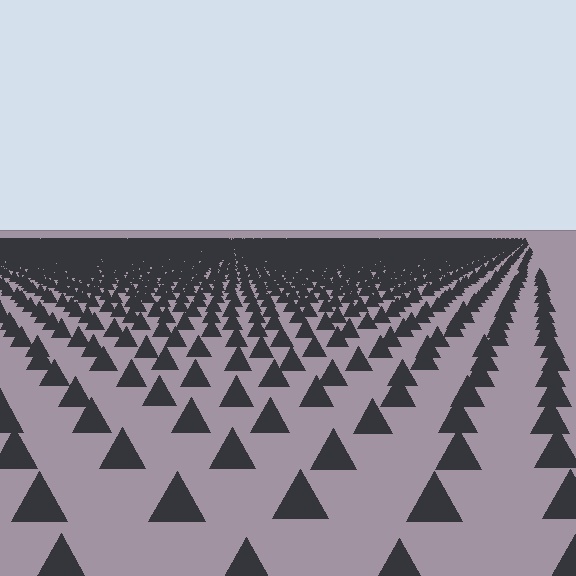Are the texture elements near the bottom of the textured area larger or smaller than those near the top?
Larger. Near the bottom, elements are closer to the viewer and appear at a bigger on-screen size.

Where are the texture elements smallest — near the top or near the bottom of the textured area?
Near the top.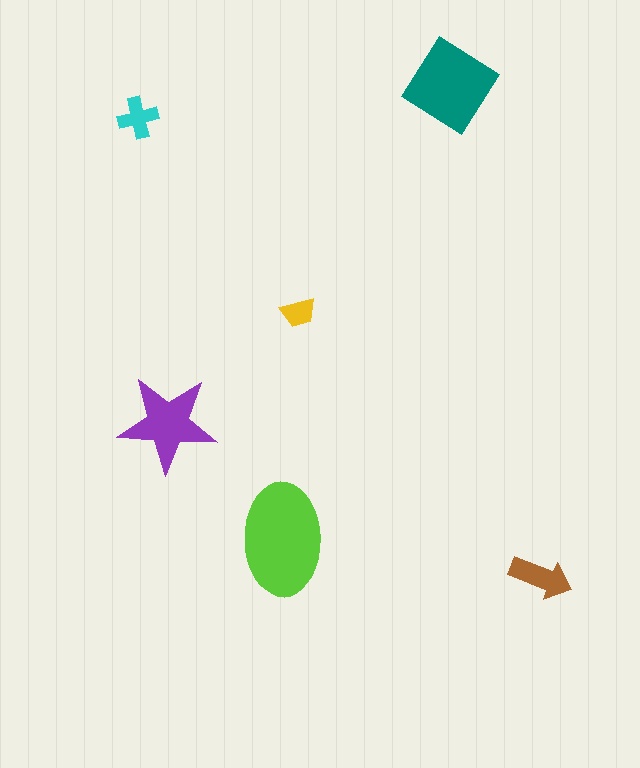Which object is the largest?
The lime ellipse.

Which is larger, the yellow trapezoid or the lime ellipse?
The lime ellipse.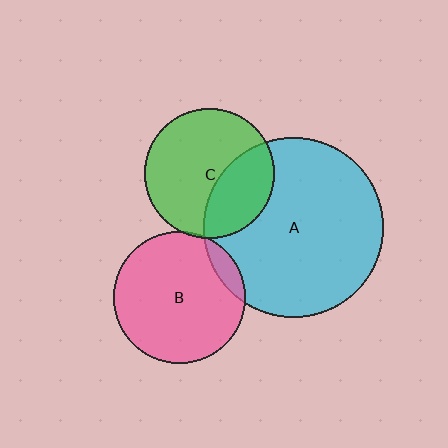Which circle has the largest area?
Circle A (cyan).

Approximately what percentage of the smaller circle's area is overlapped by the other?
Approximately 35%.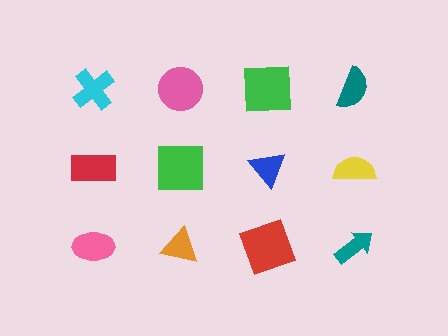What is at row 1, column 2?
A pink circle.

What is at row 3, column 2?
An orange triangle.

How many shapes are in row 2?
4 shapes.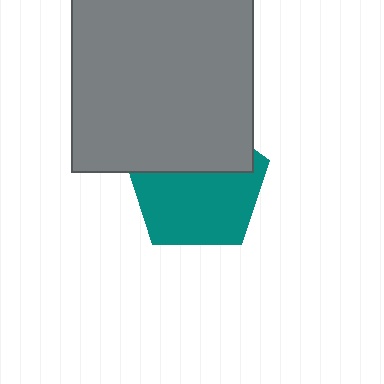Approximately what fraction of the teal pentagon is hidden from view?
Roughly 39% of the teal pentagon is hidden behind the gray square.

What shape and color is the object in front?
The object in front is a gray square.